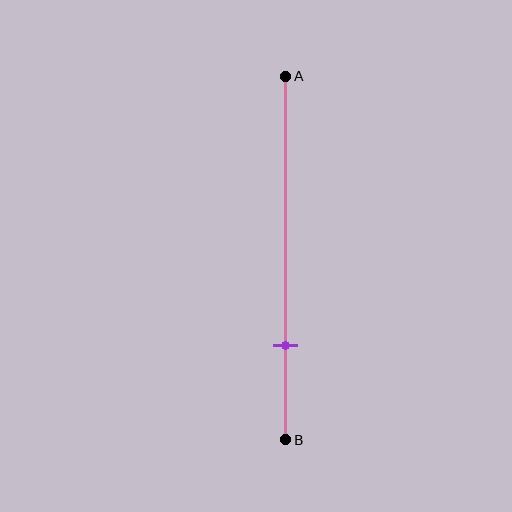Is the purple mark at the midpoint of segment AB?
No, the mark is at about 75% from A, not at the 50% midpoint.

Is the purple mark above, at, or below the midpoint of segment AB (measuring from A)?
The purple mark is below the midpoint of segment AB.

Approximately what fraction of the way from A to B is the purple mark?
The purple mark is approximately 75% of the way from A to B.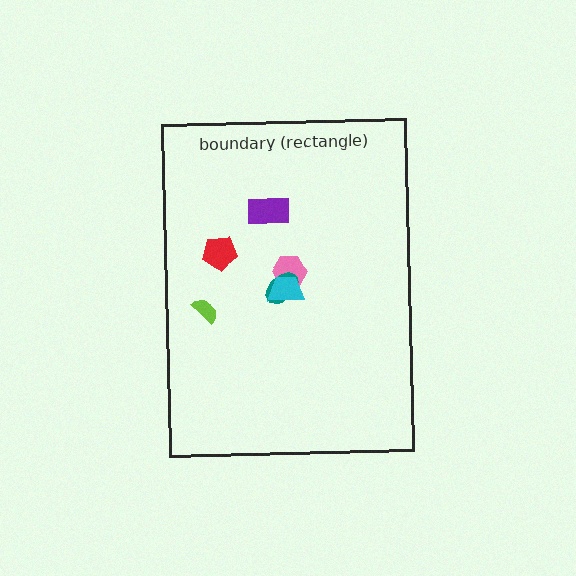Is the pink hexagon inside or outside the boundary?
Inside.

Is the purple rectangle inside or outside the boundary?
Inside.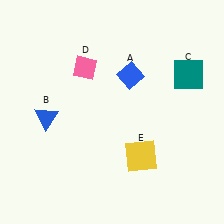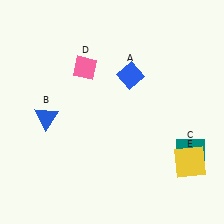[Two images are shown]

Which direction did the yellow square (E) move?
The yellow square (E) moved right.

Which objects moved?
The objects that moved are: the teal square (C), the yellow square (E).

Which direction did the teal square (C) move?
The teal square (C) moved down.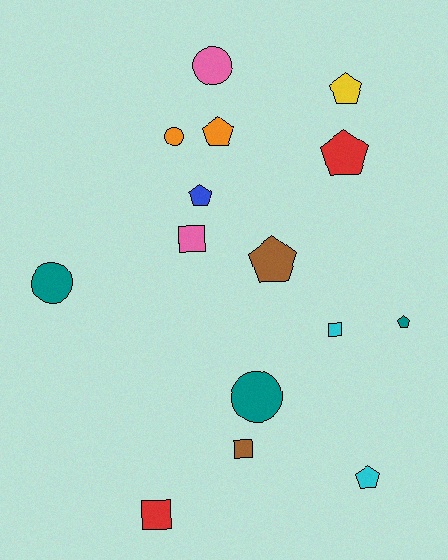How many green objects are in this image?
There are no green objects.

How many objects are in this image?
There are 15 objects.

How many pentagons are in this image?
There are 7 pentagons.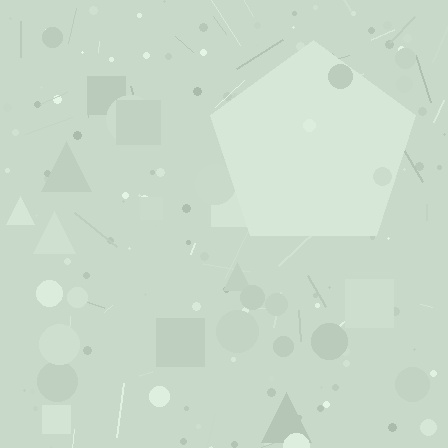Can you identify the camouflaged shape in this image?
The camouflaged shape is a pentagon.